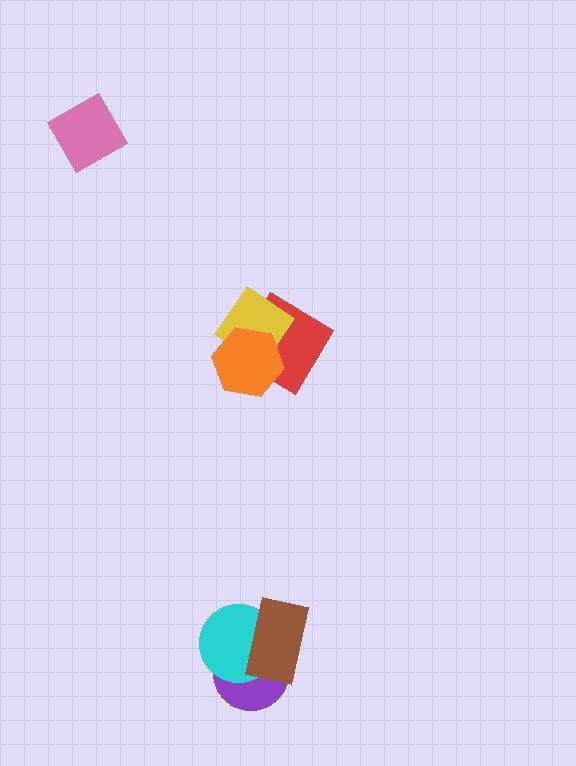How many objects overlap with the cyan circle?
2 objects overlap with the cyan circle.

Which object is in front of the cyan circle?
The brown rectangle is in front of the cyan circle.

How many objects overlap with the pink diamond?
0 objects overlap with the pink diamond.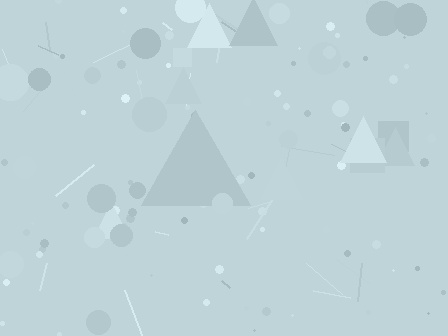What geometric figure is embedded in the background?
A triangle is embedded in the background.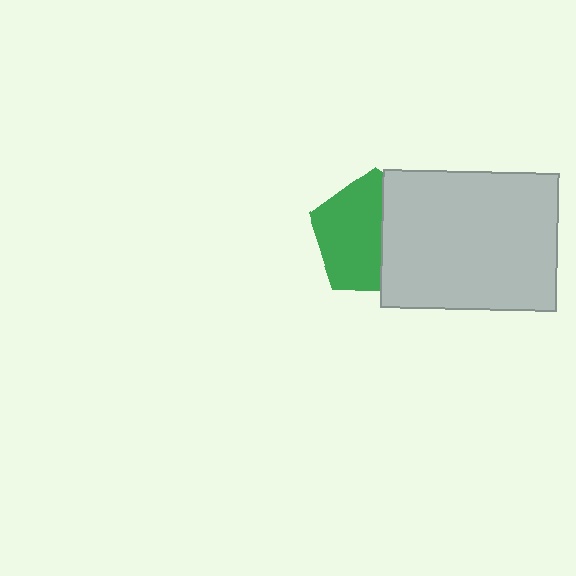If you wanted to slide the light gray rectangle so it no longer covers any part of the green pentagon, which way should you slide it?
Slide it right — that is the most direct way to separate the two shapes.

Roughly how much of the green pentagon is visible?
About half of it is visible (roughly 58%).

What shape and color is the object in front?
The object in front is a light gray rectangle.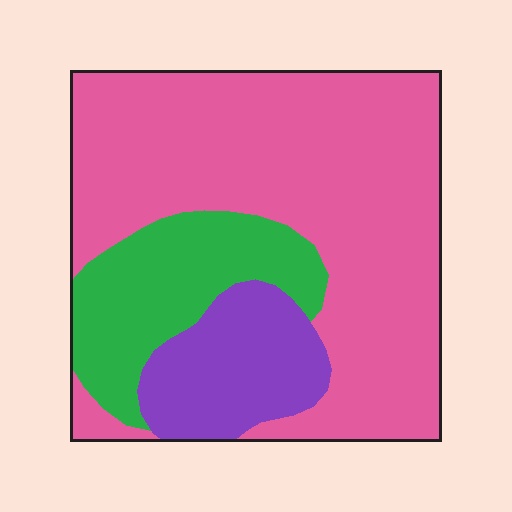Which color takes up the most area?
Pink, at roughly 65%.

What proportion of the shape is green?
Green covers 20% of the shape.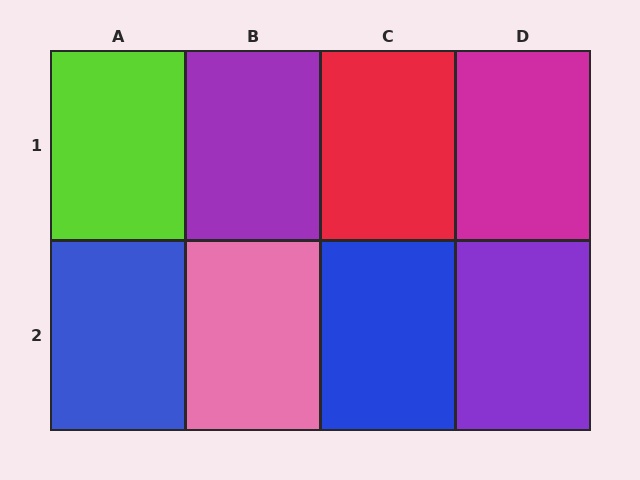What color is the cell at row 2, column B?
Pink.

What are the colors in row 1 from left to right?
Lime, purple, red, magenta.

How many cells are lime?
1 cell is lime.